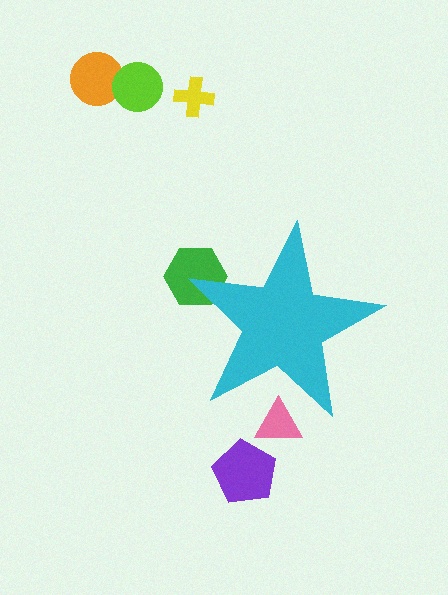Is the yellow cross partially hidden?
No, the yellow cross is fully visible.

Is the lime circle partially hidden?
No, the lime circle is fully visible.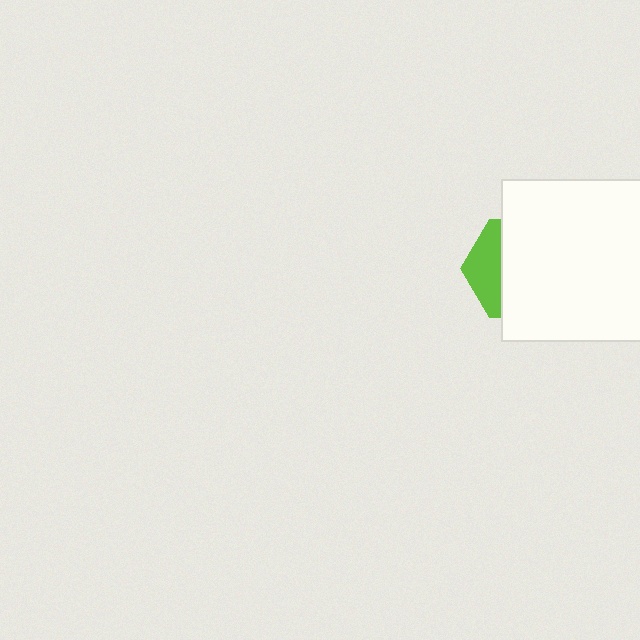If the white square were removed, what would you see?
You would see the complete lime hexagon.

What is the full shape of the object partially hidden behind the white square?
The partially hidden object is a lime hexagon.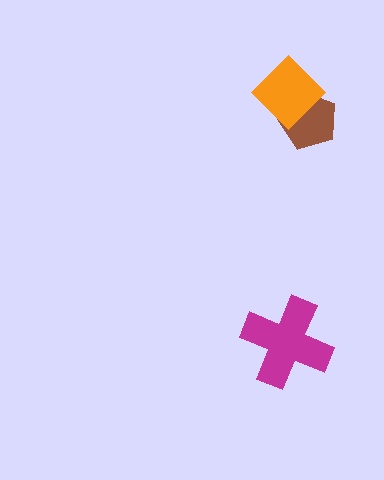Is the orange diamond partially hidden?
No, no other shape covers it.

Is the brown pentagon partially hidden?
Yes, it is partially covered by another shape.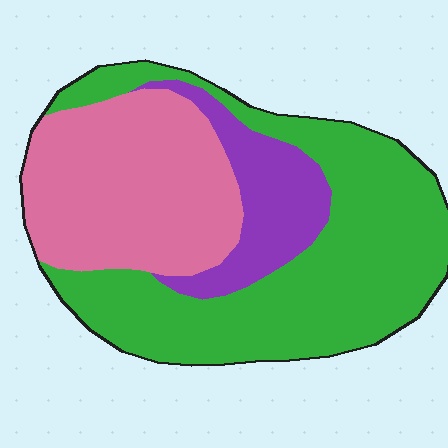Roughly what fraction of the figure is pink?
Pink takes up between a third and a half of the figure.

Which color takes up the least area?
Purple, at roughly 15%.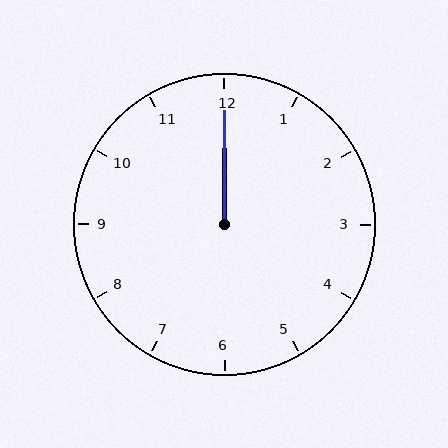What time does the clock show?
12:00.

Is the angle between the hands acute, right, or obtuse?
It is acute.